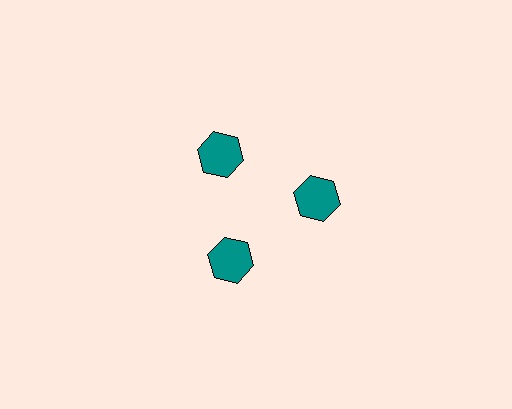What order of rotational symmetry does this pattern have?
This pattern has 3-fold rotational symmetry.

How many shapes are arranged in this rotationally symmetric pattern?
There are 3 shapes, arranged in 3 groups of 1.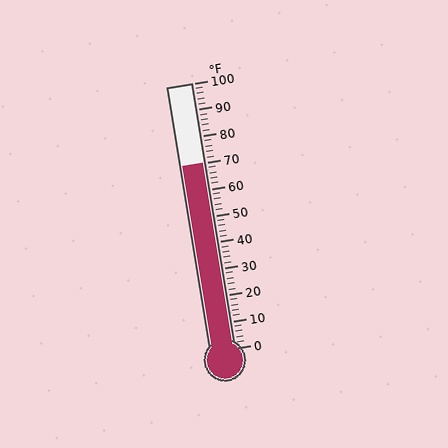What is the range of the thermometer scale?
The thermometer scale ranges from 0°F to 100°F.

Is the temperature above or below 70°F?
The temperature is at 70°F.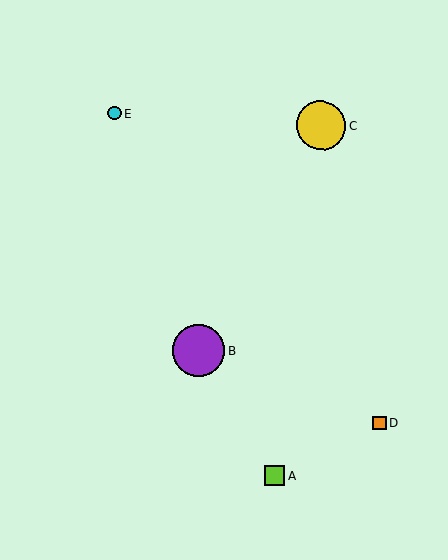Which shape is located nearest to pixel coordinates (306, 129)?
The yellow circle (labeled C) at (321, 126) is nearest to that location.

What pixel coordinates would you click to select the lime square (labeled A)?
Click at (275, 476) to select the lime square A.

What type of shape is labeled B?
Shape B is a purple circle.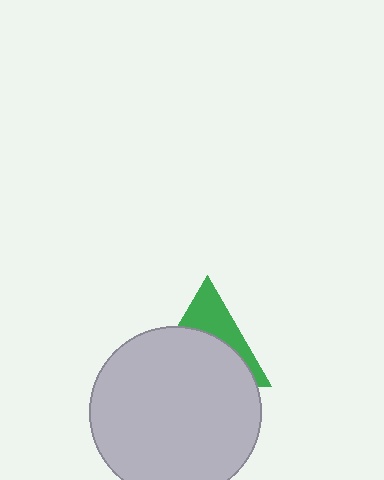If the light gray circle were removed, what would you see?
You would see the complete green triangle.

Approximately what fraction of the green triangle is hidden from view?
Roughly 64% of the green triangle is hidden behind the light gray circle.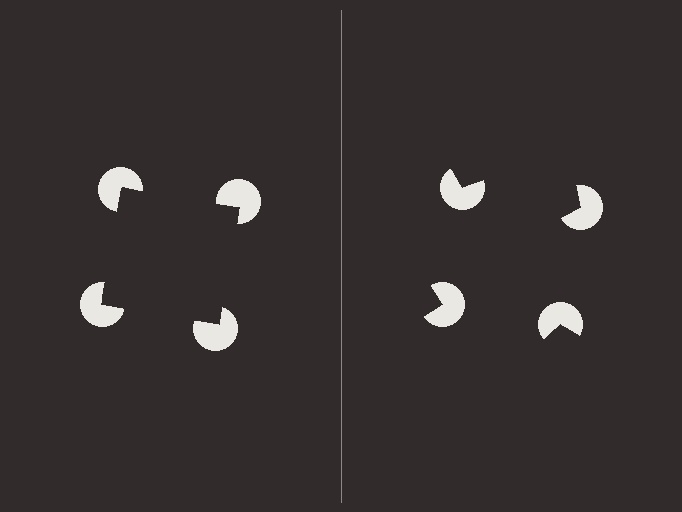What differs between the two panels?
The pac-man discs are positioned identically on both sides; only the wedge orientations differ. On the left they align to a square; on the right they are misaligned.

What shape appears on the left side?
An illusory square.